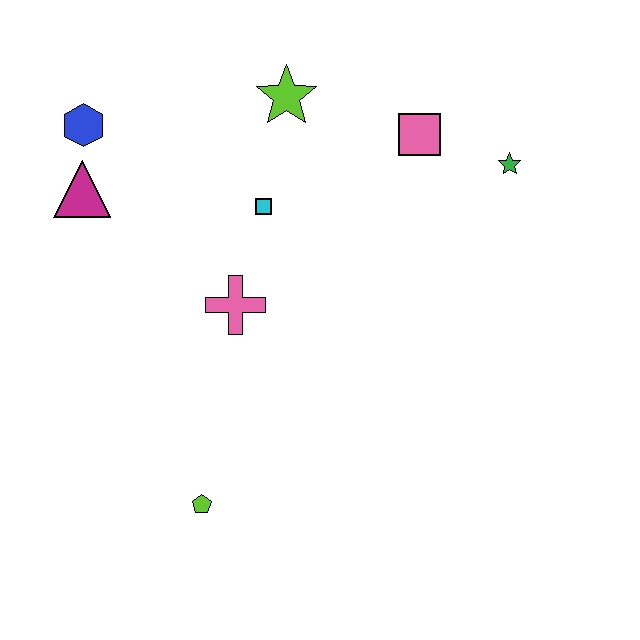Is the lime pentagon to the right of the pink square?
No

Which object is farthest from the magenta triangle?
The green star is farthest from the magenta triangle.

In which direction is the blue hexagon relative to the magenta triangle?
The blue hexagon is above the magenta triangle.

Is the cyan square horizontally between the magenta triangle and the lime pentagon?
No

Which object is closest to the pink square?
The green star is closest to the pink square.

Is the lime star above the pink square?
Yes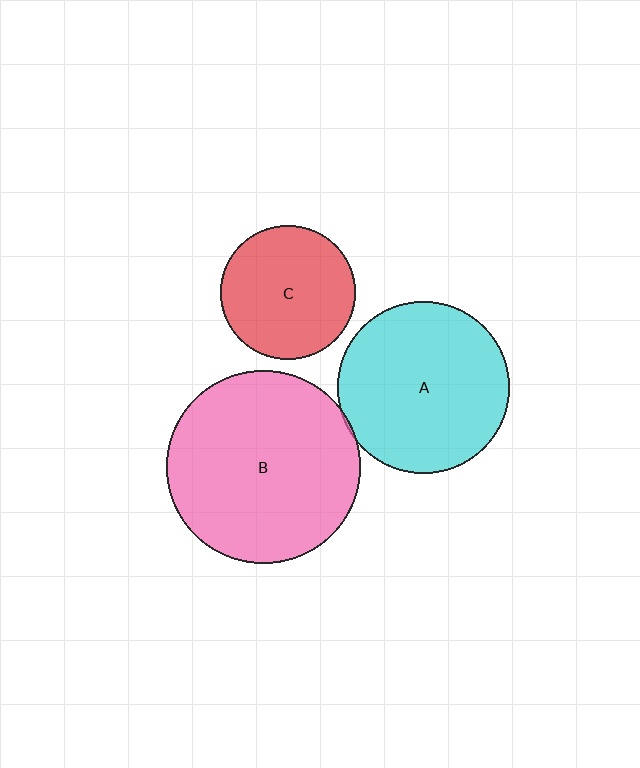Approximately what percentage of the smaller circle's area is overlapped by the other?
Approximately 5%.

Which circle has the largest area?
Circle B (pink).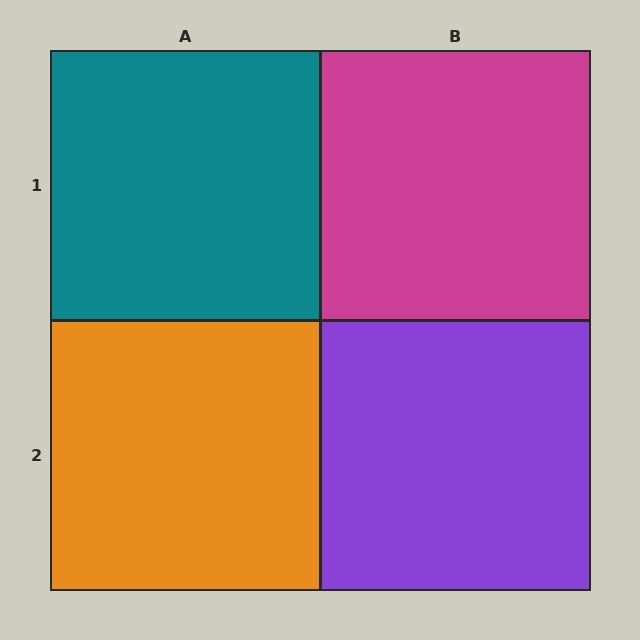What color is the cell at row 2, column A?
Orange.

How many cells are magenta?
1 cell is magenta.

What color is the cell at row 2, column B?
Purple.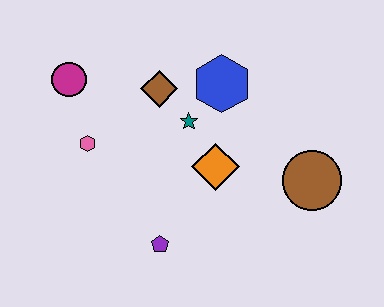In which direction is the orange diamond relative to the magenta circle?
The orange diamond is to the right of the magenta circle.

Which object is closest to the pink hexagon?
The magenta circle is closest to the pink hexagon.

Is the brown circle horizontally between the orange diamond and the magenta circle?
No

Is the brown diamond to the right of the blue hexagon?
No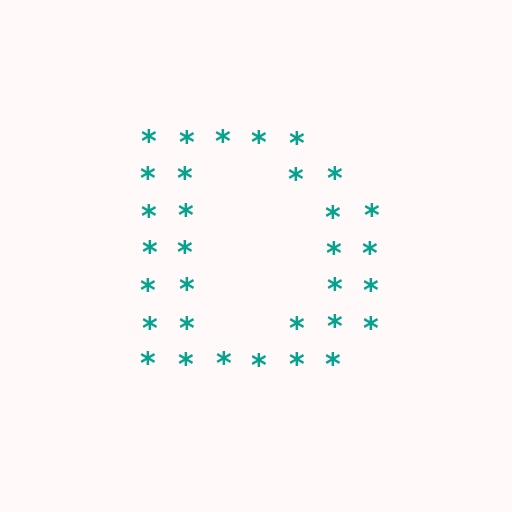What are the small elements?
The small elements are asterisks.